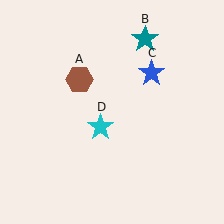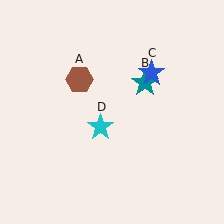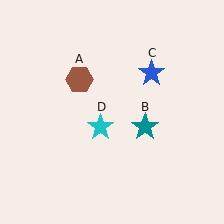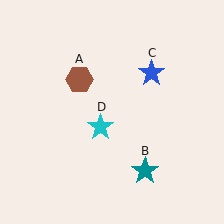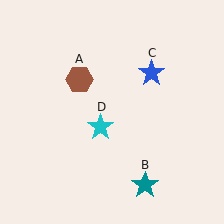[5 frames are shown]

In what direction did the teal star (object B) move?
The teal star (object B) moved down.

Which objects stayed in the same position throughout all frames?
Brown hexagon (object A) and blue star (object C) and cyan star (object D) remained stationary.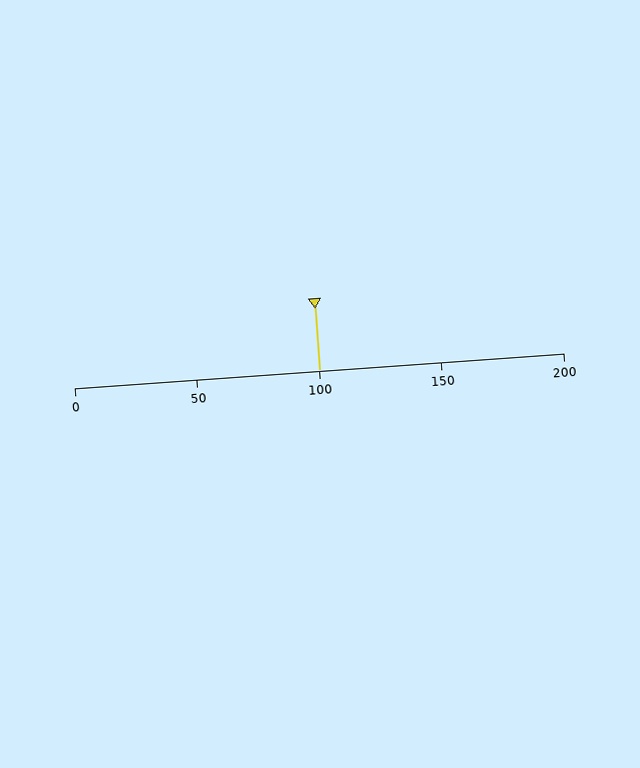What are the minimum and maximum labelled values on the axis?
The axis runs from 0 to 200.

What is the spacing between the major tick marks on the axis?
The major ticks are spaced 50 apart.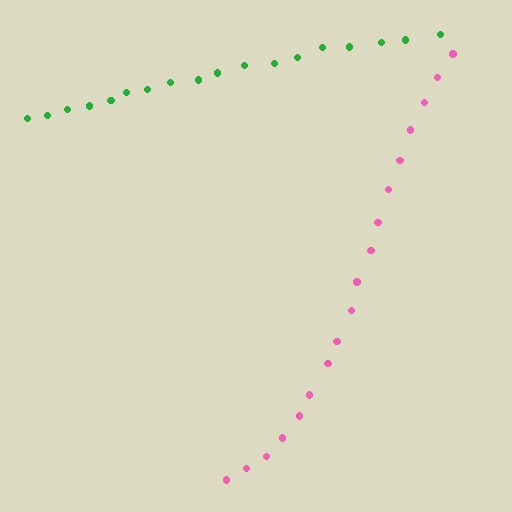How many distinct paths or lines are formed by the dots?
There are 2 distinct paths.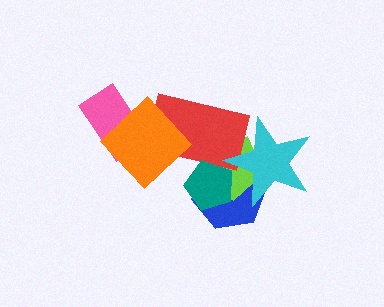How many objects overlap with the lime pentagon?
4 objects overlap with the lime pentagon.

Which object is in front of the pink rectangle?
The orange diamond is in front of the pink rectangle.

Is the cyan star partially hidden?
No, no other shape covers it.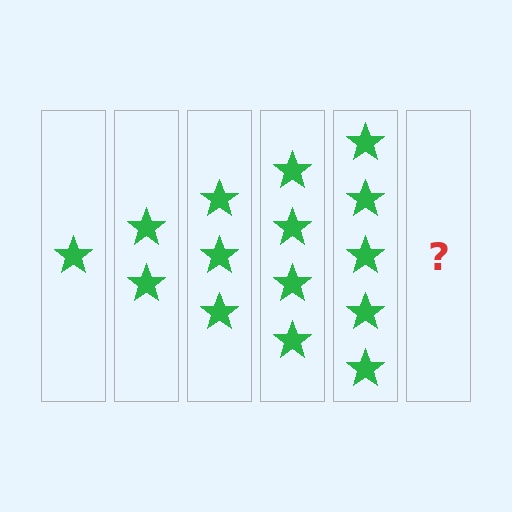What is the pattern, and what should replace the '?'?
The pattern is that each step adds one more star. The '?' should be 6 stars.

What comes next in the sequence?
The next element should be 6 stars.